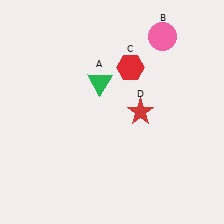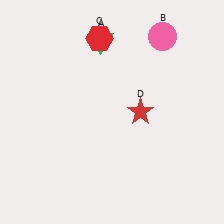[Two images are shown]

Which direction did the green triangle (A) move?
The green triangle (A) moved up.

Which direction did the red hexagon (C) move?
The red hexagon (C) moved left.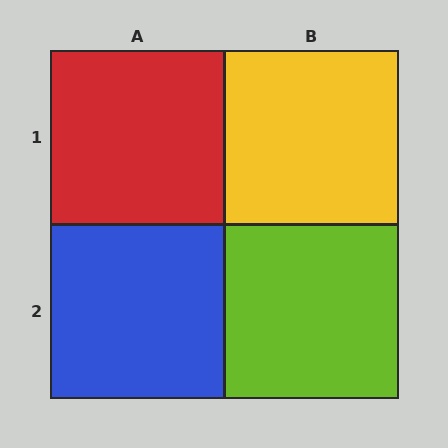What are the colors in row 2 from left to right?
Blue, lime.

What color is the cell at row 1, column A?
Red.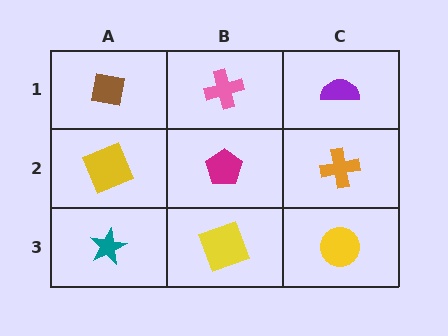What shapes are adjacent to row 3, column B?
A magenta pentagon (row 2, column B), a teal star (row 3, column A), a yellow circle (row 3, column C).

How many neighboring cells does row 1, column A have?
2.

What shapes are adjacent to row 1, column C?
An orange cross (row 2, column C), a pink cross (row 1, column B).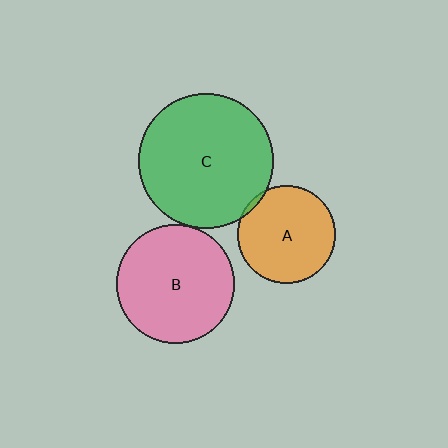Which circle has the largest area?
Circle C (green).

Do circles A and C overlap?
Yes.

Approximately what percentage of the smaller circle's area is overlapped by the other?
Approximately 5%.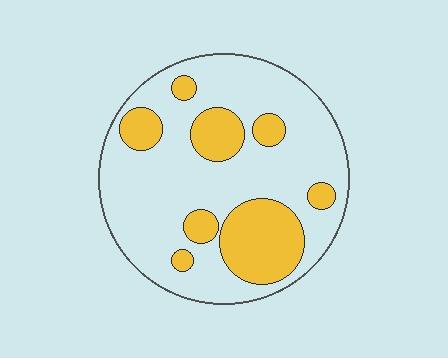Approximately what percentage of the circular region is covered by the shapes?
Approximately 25%.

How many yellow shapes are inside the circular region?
8.